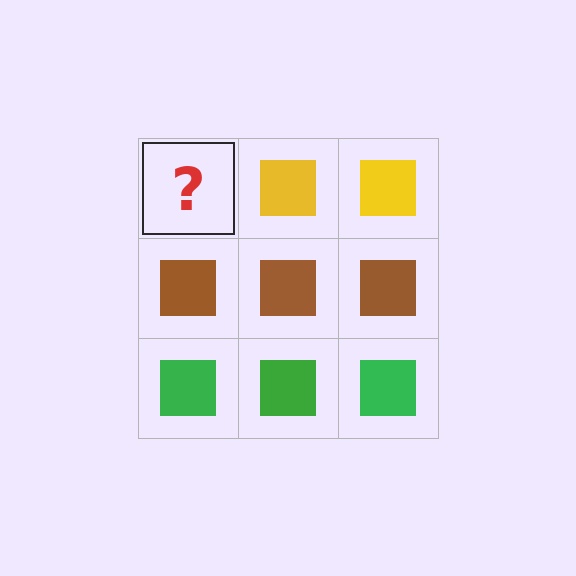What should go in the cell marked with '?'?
The missing cell should contain a yellow square.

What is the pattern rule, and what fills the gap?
The rule is that each row has a consistent color. The gap should be filled with a yellow square.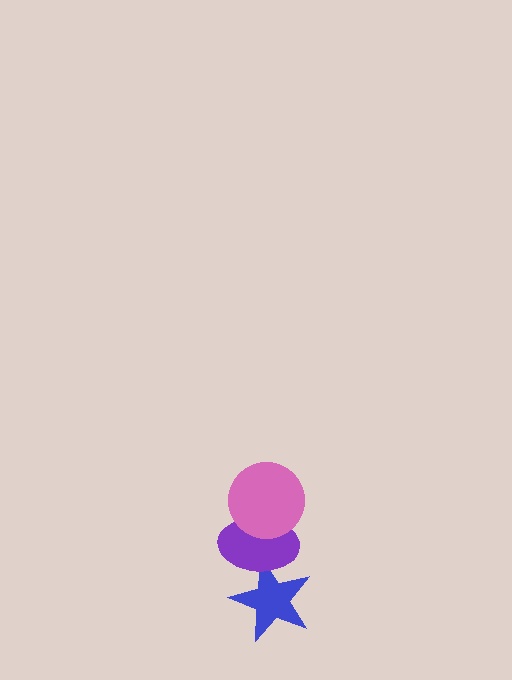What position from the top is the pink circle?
The pink circle is 1st from the top.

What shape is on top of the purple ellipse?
The pink circle is on top of the purple ellipse.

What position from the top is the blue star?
The blue star is 3rd from the top.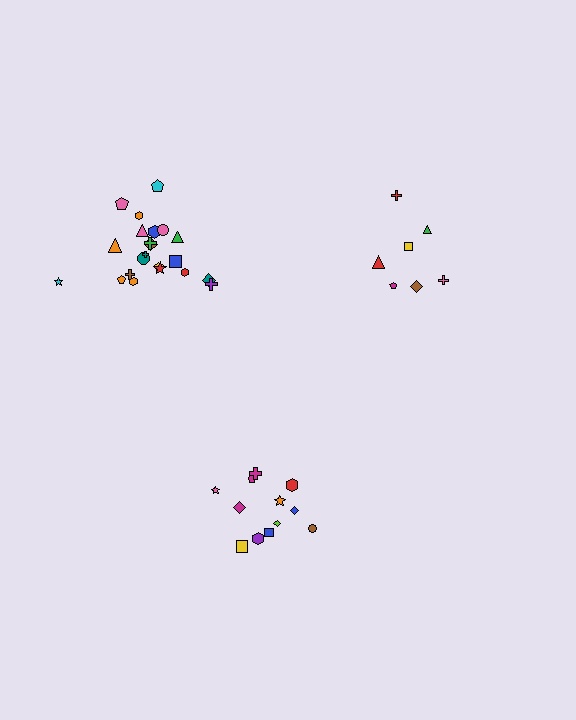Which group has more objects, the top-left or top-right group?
The top-left group.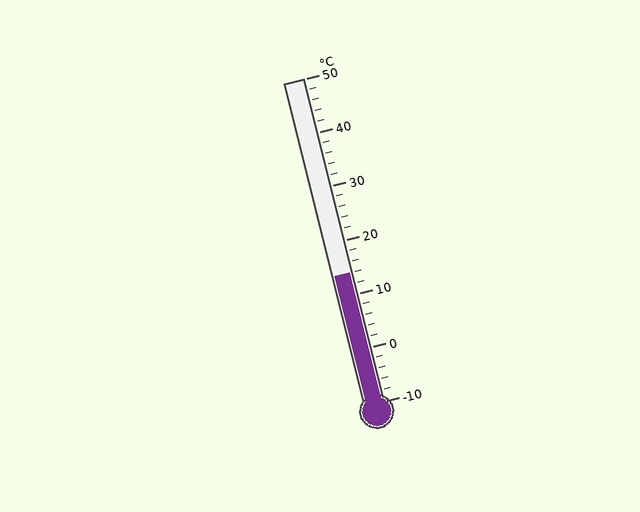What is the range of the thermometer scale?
The thermometer scale ranges from -10°C to 50°C.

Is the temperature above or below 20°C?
The temperature is below 20°C.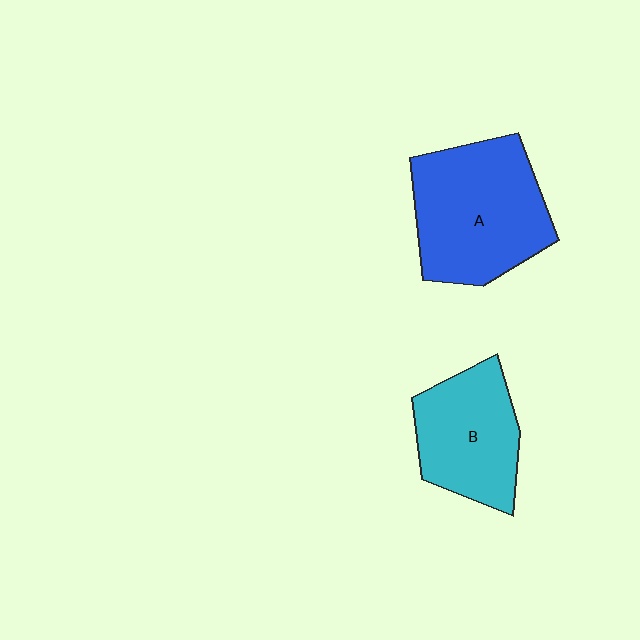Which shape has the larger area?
Shape A (blue).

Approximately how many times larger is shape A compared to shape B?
Approximately 1.4 times.